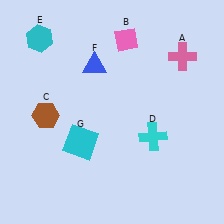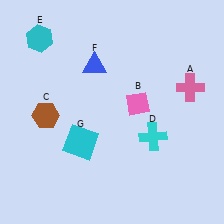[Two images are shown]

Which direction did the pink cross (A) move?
The pink cross (A) moved down.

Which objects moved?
The objects that moved are: the pink cross (A), the pink diamond (B).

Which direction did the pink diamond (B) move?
The pink diamond (B) moved down.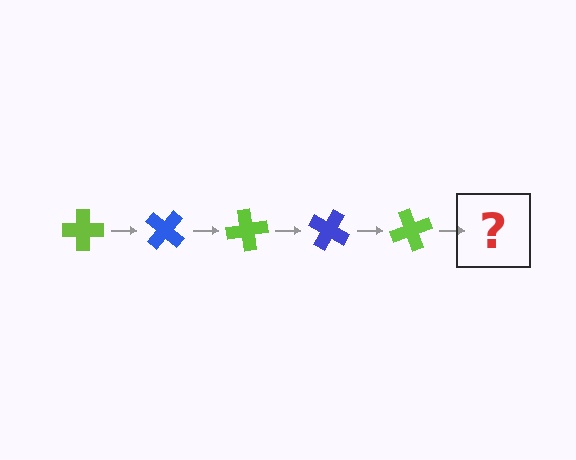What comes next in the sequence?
The next element should be a blue cross, rotated 200 degrees from the start.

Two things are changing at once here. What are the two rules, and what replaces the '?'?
The two rules are that it rotates 40 degrees each step and the color cycles through lime and blue. The '?' should be a blue cross, rotated 200 degrees from the start.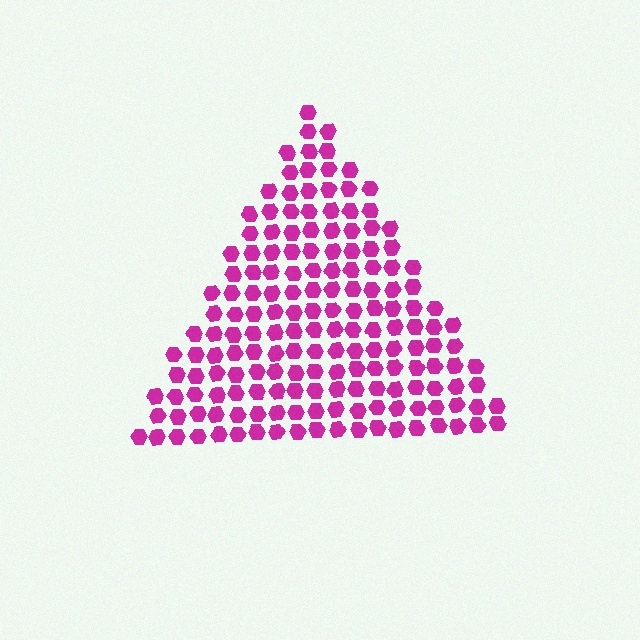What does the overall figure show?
The overall figure shows a triangle.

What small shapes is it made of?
It is made of small hexagons.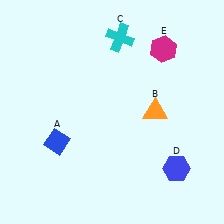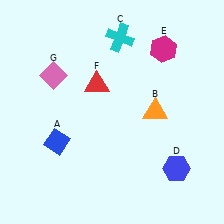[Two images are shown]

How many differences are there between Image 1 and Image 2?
There are 2 differences between the two images.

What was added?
A red triangle (F), a pink diamond (G) were added in Image 2.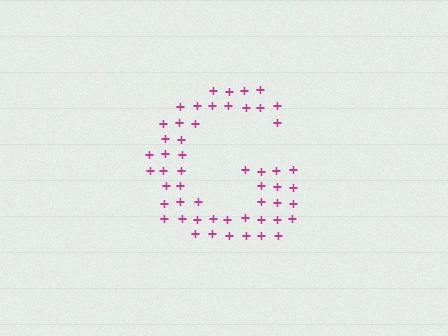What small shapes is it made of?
It is made of small plus signs.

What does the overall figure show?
The overall figure shows the letter G.